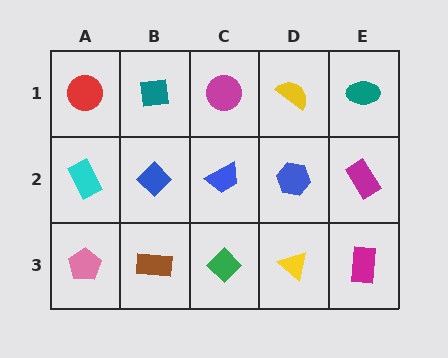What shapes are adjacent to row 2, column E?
A teal ellipse (row 1, column E), a magenta rectangle (row 3, column E), a blue hexagon (row 2, column D).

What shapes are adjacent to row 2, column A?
A red circle (row 1, column A), a pink pentagon (row 3, column A), a blue diamond (row 2, column B).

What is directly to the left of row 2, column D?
A blue trapezoid.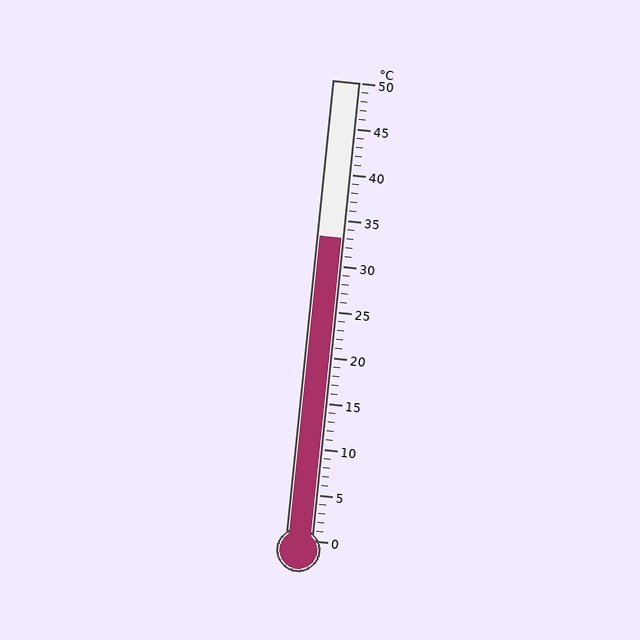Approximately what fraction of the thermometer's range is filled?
The thermometer is filled to approximately 65% of its range.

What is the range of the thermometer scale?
The thermometer scale ranges from 0°C to 50°C.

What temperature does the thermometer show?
The thermometer shows approximately 33°C.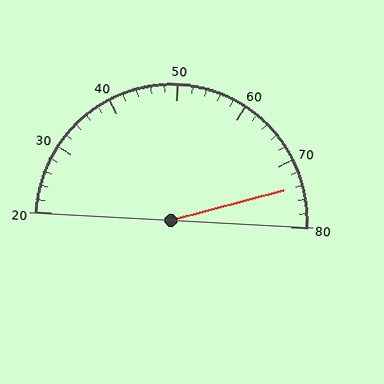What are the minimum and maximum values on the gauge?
The gauge ranges from 20 to 80.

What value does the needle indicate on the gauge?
The needle indicates approximately 74.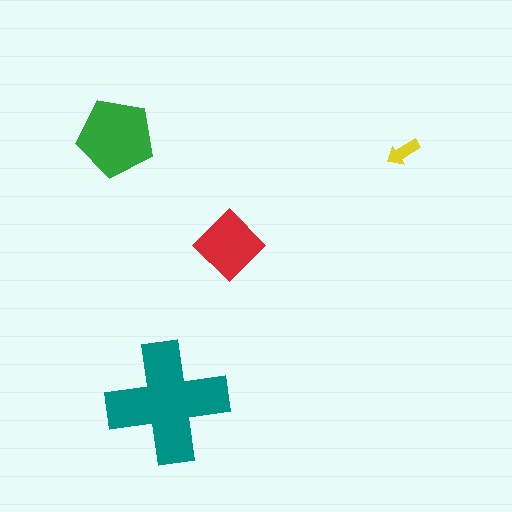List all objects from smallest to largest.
The yellow arrow, the red diamond, the green pentagon, the teal cross.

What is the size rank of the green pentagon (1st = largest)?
2nd.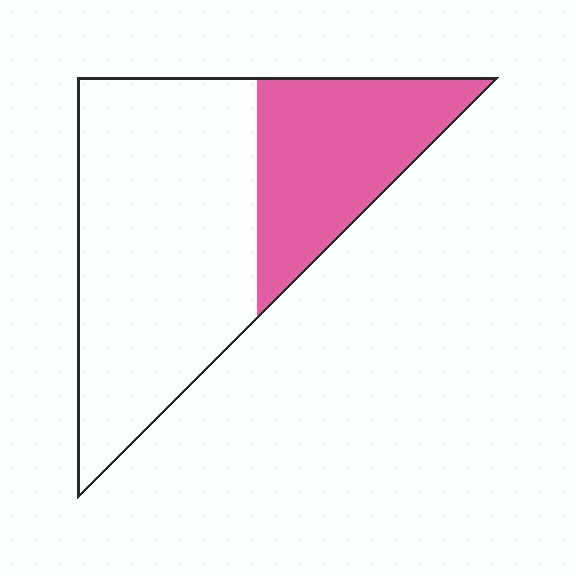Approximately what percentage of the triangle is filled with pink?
Approximately 35%.